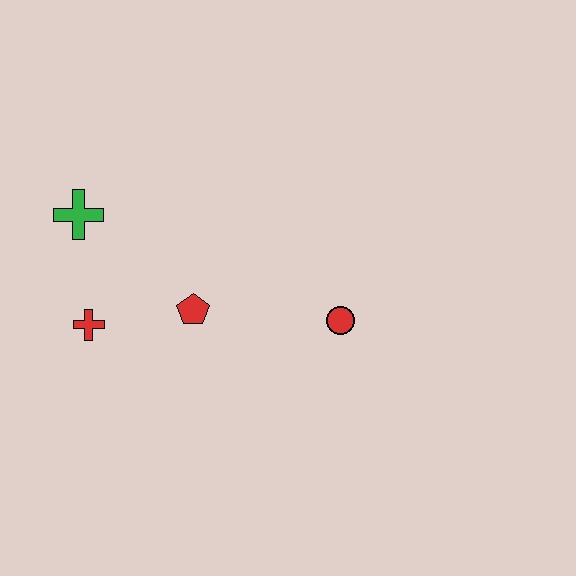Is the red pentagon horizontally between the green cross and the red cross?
No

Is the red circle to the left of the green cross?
No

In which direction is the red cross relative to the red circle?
The red cross is to the left of the red circle.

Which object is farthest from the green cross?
The red circle is farthest from the green cross.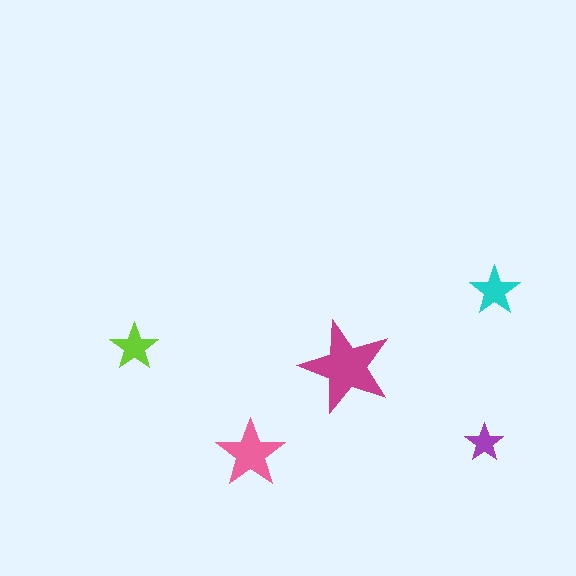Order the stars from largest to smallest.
the magenta one, the pink one, the cyan one, the lime one, the purple one.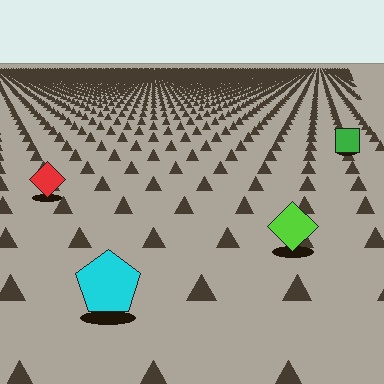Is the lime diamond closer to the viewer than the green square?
Yes. The lime diamond is closer — you can tell from the texture gradient: the ground texture is coarser near it.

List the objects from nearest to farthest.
From nearest to farthest: the cyan pentagon, the lime diamond, the red diamond, the green square.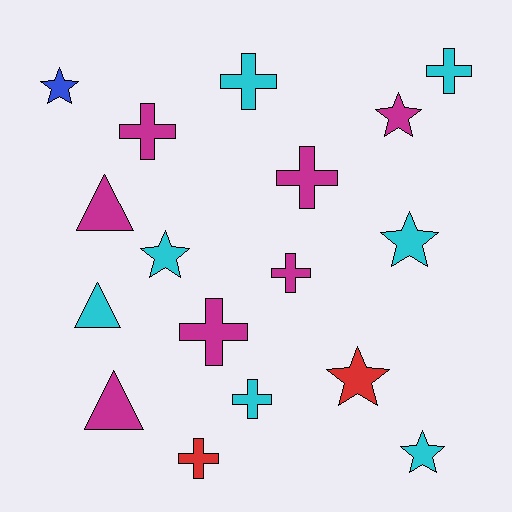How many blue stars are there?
There is 1 blue star.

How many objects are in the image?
There are 17 objects.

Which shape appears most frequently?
Cross, with 8 objects.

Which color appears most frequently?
Cyan, with 7 objects.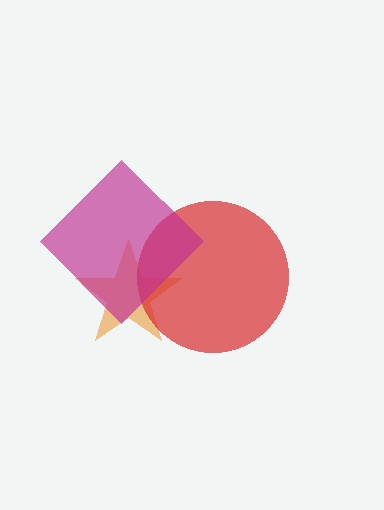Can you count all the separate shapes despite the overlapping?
Yes, there are 3 separate shapes.